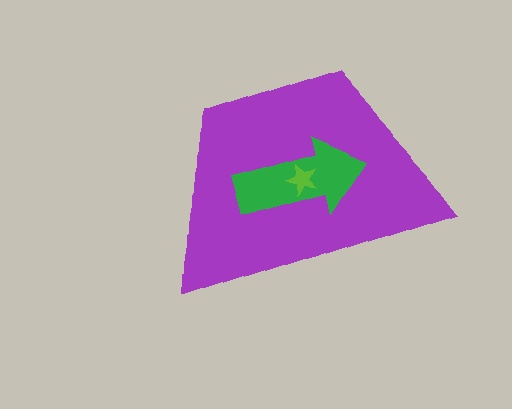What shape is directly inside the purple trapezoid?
The green arrow.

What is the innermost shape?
The lime star.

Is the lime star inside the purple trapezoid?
Yes.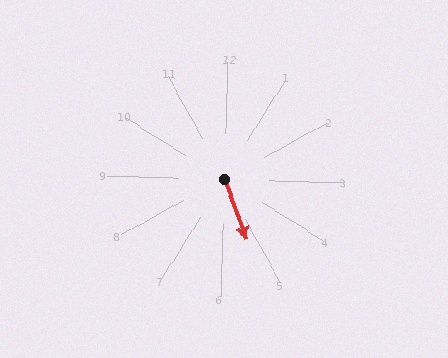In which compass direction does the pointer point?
South.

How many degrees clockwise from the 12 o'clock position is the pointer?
Approximately 158 degrees.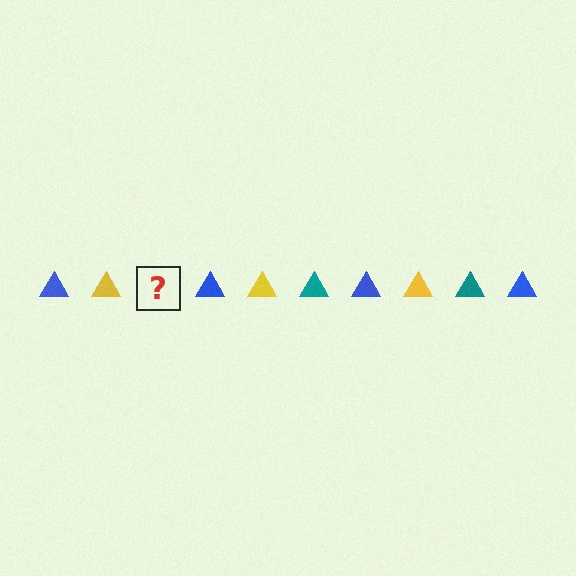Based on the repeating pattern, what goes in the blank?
The blank should be a teal triangle.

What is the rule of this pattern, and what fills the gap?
The rule is that the pattern cycles through blue, yellow, teal triangles. The gap should be filled with a teal triangle.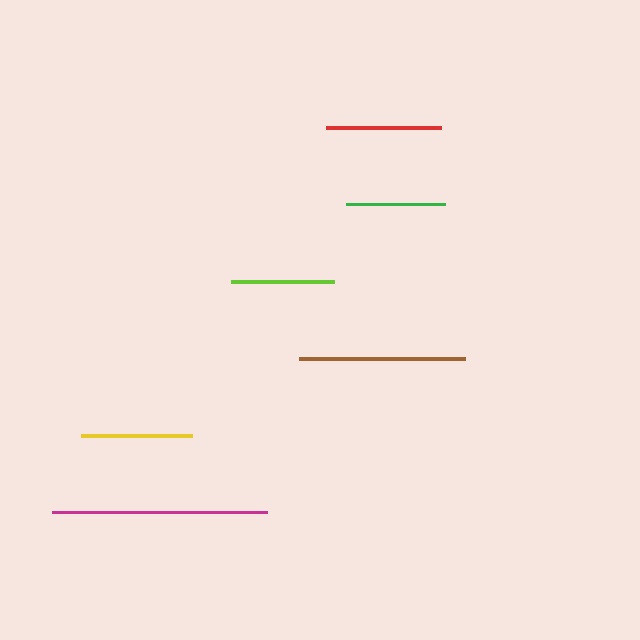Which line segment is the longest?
The magenta line is the longest at approximately 215 pixels.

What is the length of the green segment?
The green segment is approximately 99 pixels long.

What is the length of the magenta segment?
The magenta segment is approximately 215 pixels long.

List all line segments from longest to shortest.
From longest to shortest: magenta, brown, red, yellow, lime, green.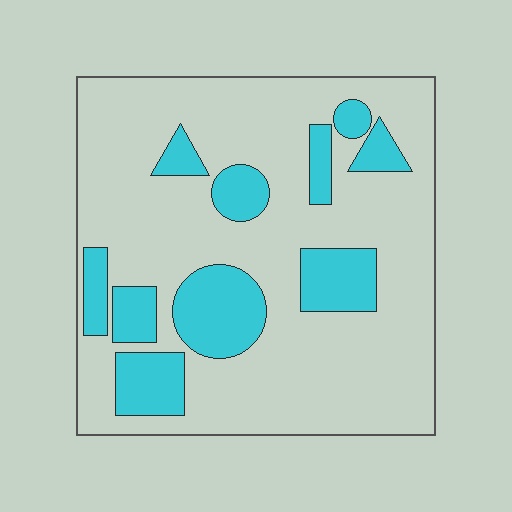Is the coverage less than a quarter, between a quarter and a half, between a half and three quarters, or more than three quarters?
Less than a quarter.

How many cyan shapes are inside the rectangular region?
10.